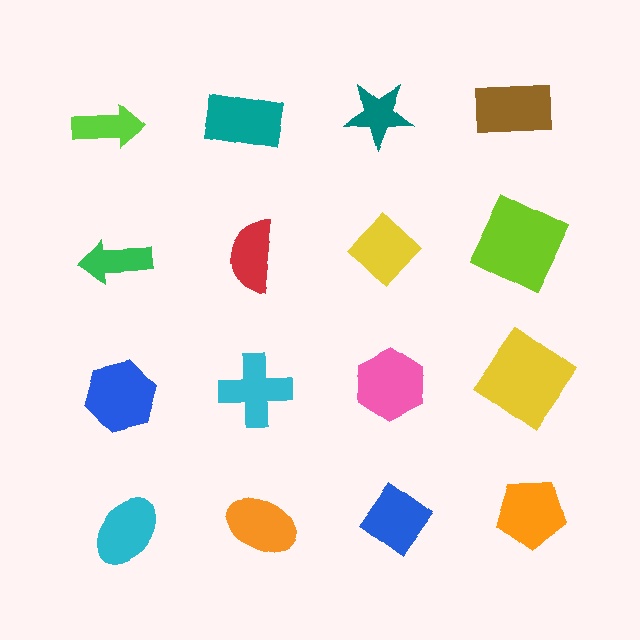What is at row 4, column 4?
An orange pentagon.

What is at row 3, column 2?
A cyan cross.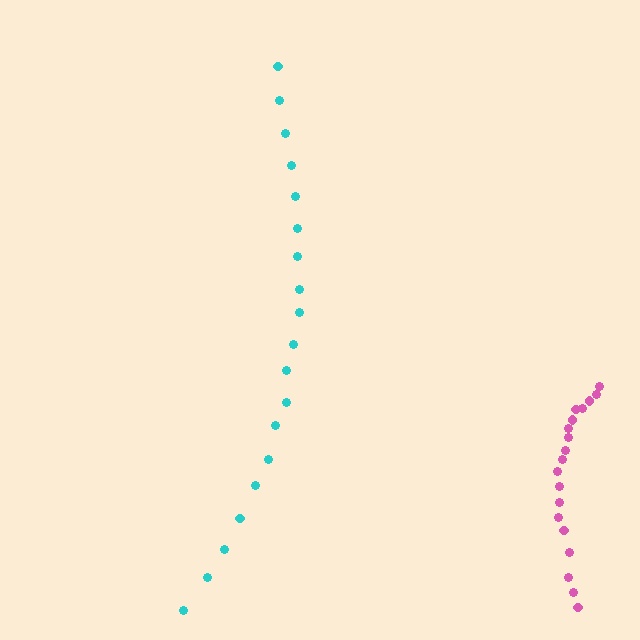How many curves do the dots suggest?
There are 2 distinct paths.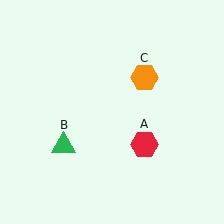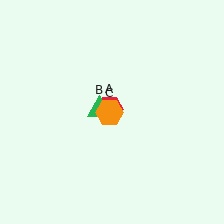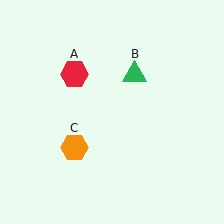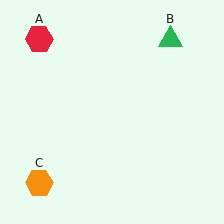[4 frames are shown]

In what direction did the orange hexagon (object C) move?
The orange hexagon (object C) moved down and to the left.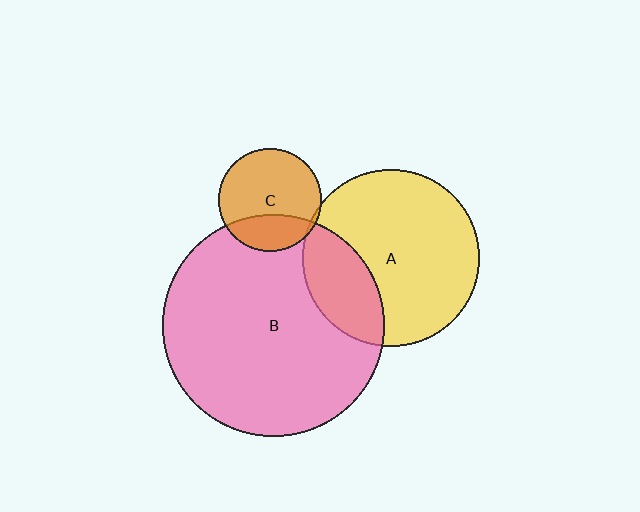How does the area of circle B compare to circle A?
Approximately 1.6 times.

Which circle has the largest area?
Circle B (pink).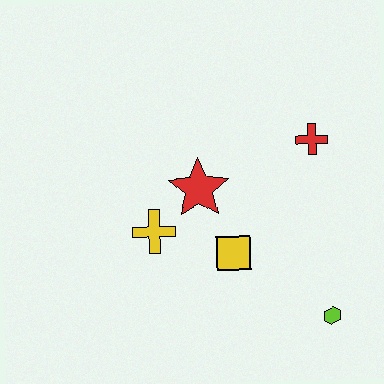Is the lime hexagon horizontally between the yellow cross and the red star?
No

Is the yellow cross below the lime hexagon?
No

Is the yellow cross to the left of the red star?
Yes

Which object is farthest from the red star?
The lime hexagon is farthest from the red star.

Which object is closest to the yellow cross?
The red star is closest to the yellow cross.